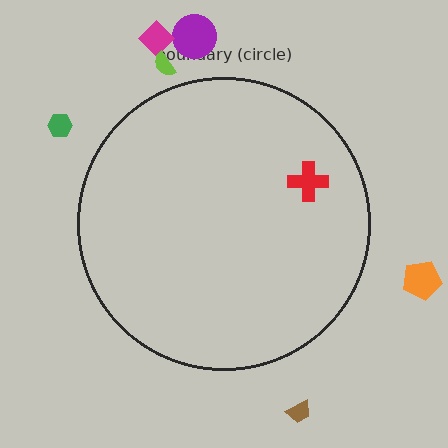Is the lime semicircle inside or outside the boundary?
Outside.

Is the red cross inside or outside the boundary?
Inside.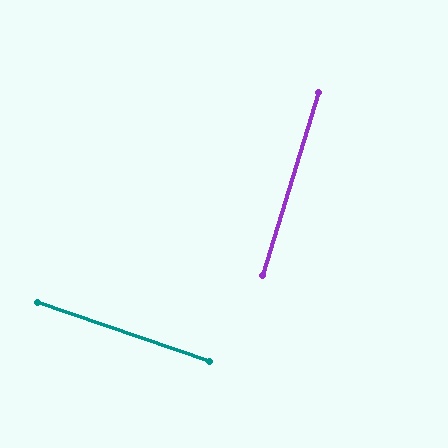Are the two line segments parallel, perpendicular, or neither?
Perpendicular — they meet at approximately 88°.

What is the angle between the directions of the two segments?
Approximately 88 degrees.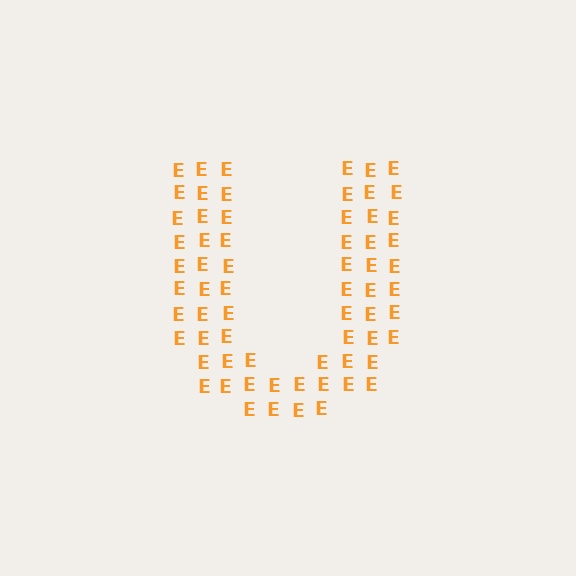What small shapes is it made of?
It is made of small letter E's.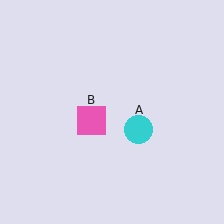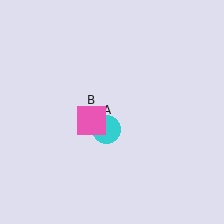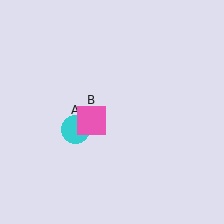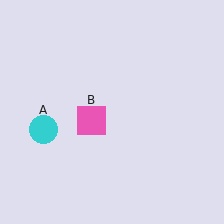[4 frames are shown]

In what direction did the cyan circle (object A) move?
The cyan circle (object A) moved left.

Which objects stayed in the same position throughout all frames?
Pink square (object B) remained stationary.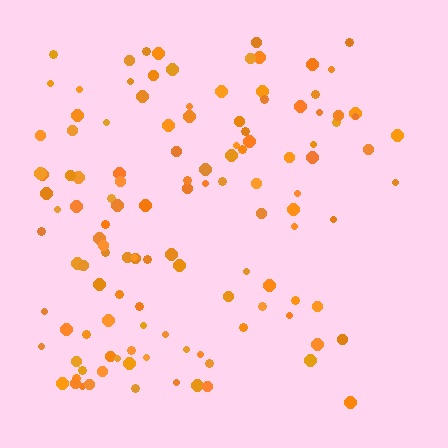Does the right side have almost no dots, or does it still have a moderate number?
Still a moderate number, just noticeably fewer than the left.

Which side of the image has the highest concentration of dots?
The left.